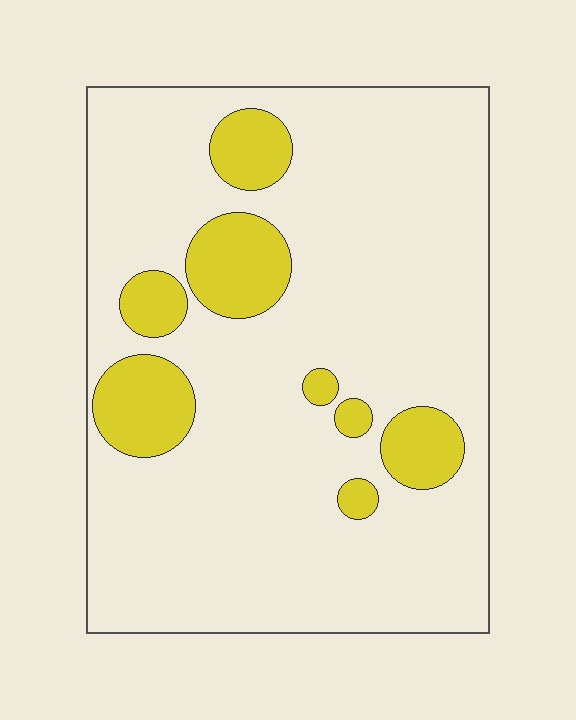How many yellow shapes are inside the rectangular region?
8.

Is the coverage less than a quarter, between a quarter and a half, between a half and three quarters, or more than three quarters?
Less than a quarter.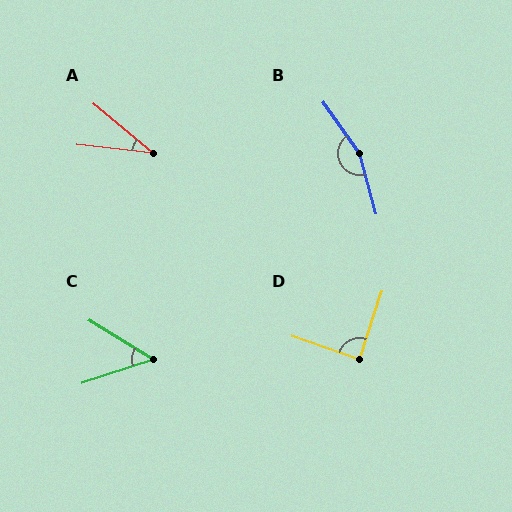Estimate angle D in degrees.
Approximately 89 degrees.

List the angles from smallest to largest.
A (34°), C (49°), D (89°), B (161°).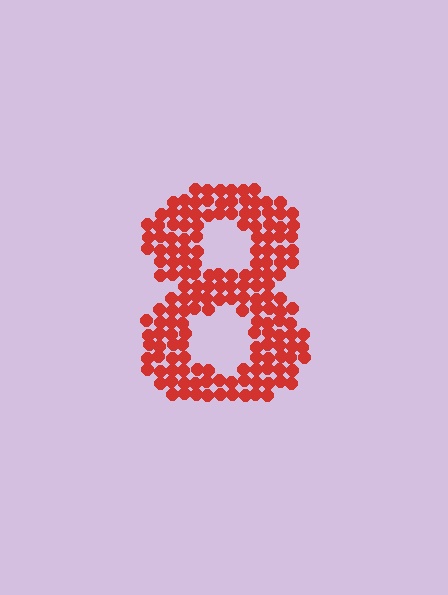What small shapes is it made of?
It is made of small circles.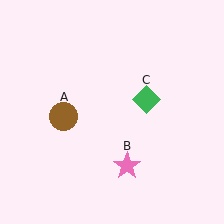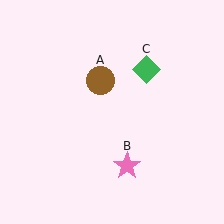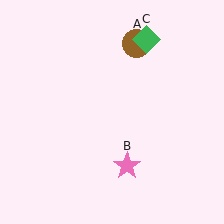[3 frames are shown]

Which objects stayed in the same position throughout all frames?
Pink star (object B) remained stationary.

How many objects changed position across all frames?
2 objects changed position: brown circle (object A), green diamond (object C).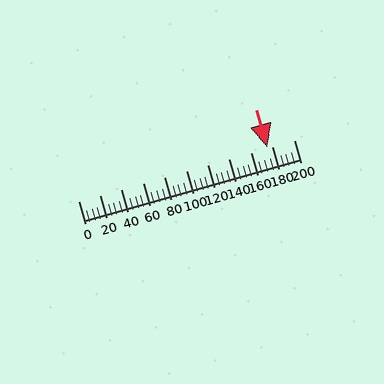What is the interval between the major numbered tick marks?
The major tick marks are spaced 20 units apart.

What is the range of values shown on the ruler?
The ruler shows values from 0 to 200.